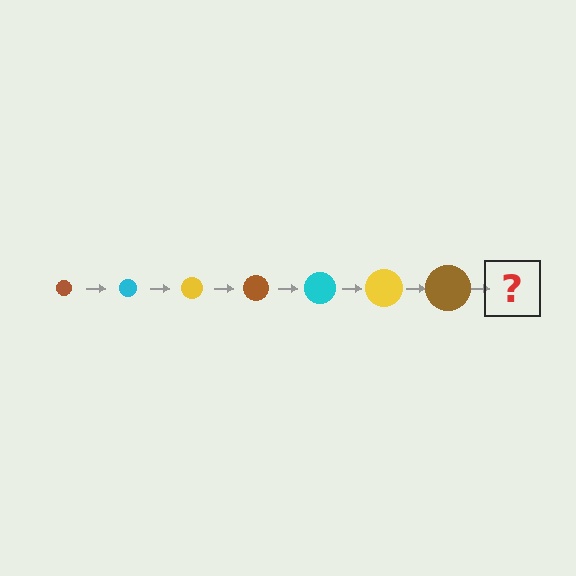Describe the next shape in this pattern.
It should be a cyan circle, larger than the previous one.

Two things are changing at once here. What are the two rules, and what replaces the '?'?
The two rules are that the circle grows larger each step and the color cycles through brown, cyan, and yellow. The '?' should be a cyan circle, larger than the previous one.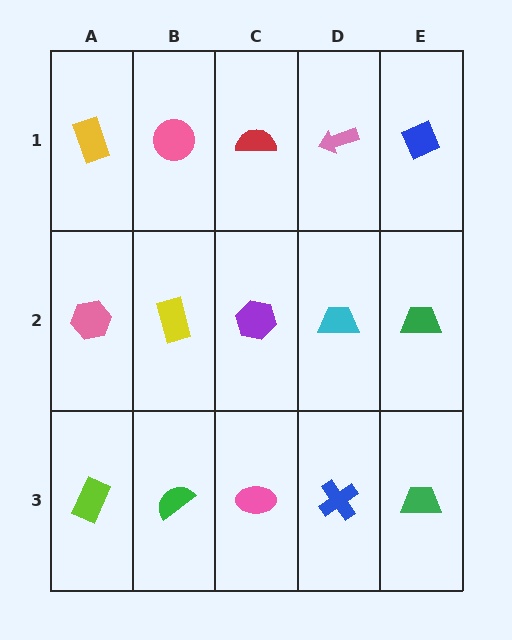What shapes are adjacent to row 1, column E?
A green trapezoid (row 2, column E), a pink arrow (row 1, column D).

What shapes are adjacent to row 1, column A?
A pink hexagon (row 2, column A), a pink circle (row 1, column B).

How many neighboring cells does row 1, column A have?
2.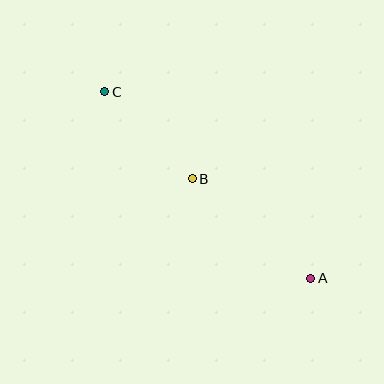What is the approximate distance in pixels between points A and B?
The distance between A and B is approximately 155 pixels.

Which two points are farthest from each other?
Points A and C are farthest from each other.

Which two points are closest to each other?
Points B and C are closest to each other.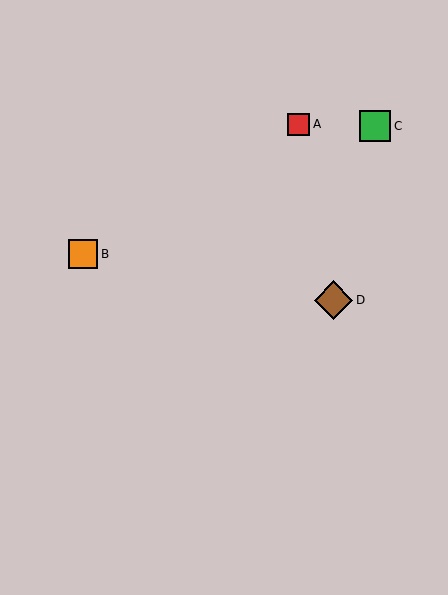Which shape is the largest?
The brown diamond (labeled D) is the largest.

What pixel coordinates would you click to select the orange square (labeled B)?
Click at (83, 254) to select the orange square B.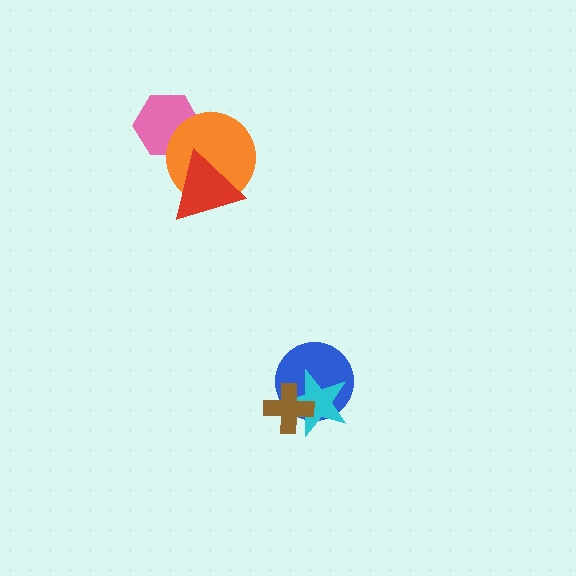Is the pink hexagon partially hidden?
Yes, it is partially covered by another shape.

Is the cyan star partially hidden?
Yes, it is partially covered by another shape.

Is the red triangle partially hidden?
No, no other shape covers it.